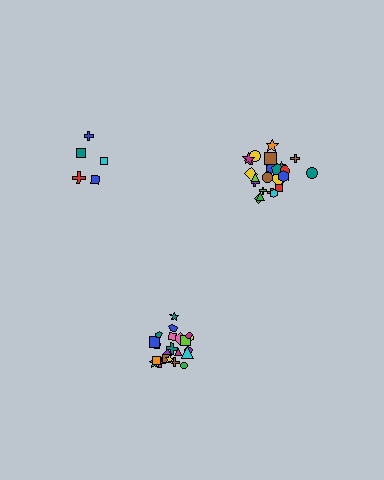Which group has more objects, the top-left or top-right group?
The top-right group.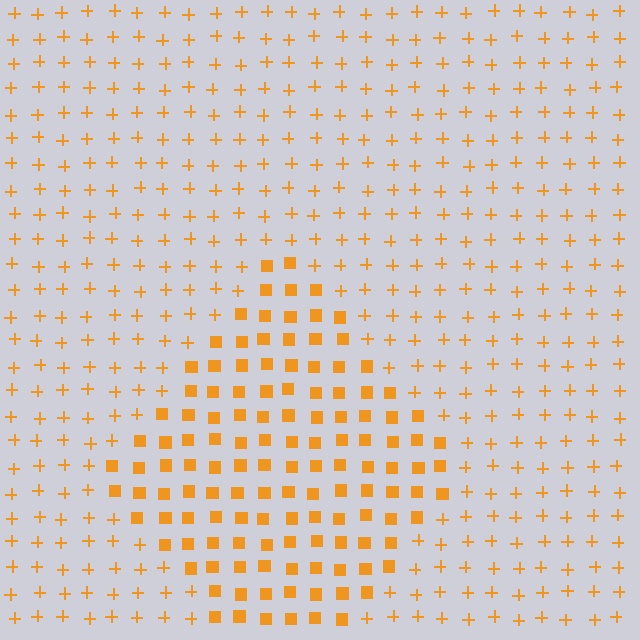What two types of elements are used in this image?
The image uses squares inside the diamond region and plus signs outside it.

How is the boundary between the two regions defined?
The boundary is defined by a change in element shape: squares inside vs. plus signs outside. All elements share the same color and spacing.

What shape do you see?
I see a diamond.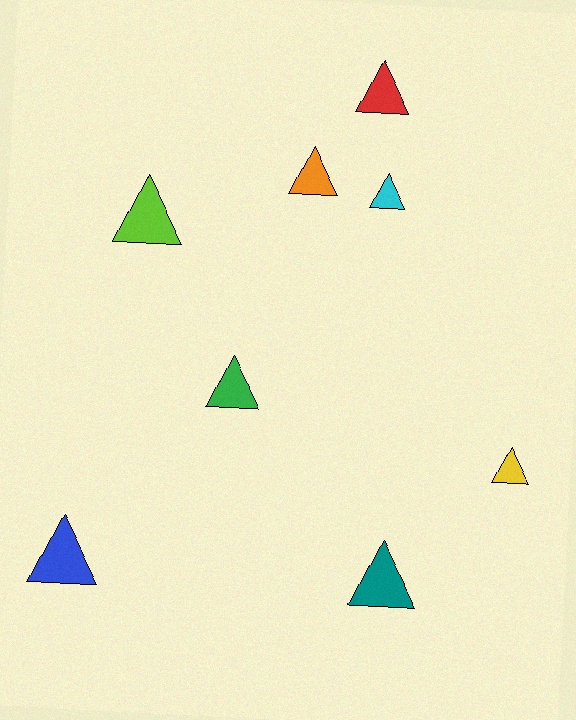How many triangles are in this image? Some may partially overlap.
There are 8 triangles.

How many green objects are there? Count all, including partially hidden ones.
There is 1 green object.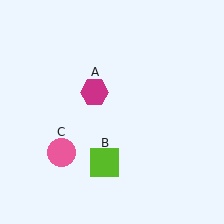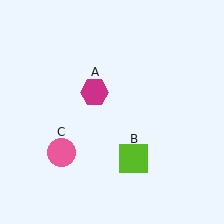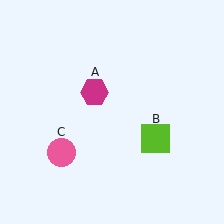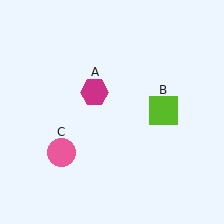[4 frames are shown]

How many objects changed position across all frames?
1 object changed position: lime square (object B).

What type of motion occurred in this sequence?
The lime square (object B) rotated counterclockwise around the center of the scene.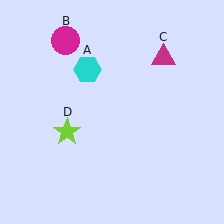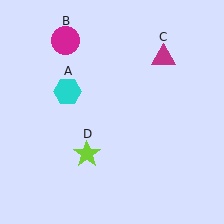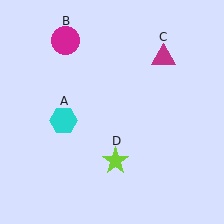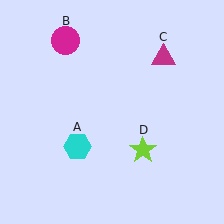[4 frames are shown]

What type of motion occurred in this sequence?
The cyan hexagon (object A), lime star (object D) rotated counterclockwise around the center of the scene.